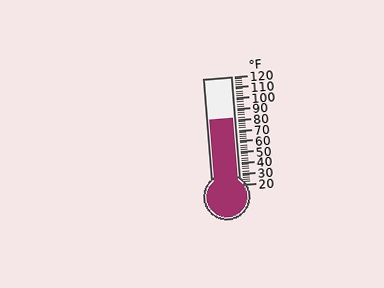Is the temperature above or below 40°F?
The temperature is above 40°F.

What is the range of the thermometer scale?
The thermometer scale ranges from 20°F to 120°F.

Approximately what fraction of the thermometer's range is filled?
The thermometer is filled to approximately 60% of its range.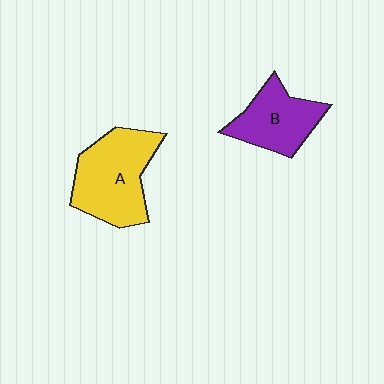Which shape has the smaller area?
Shape B (purple).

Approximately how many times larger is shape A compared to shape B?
Approximately 1.4 times.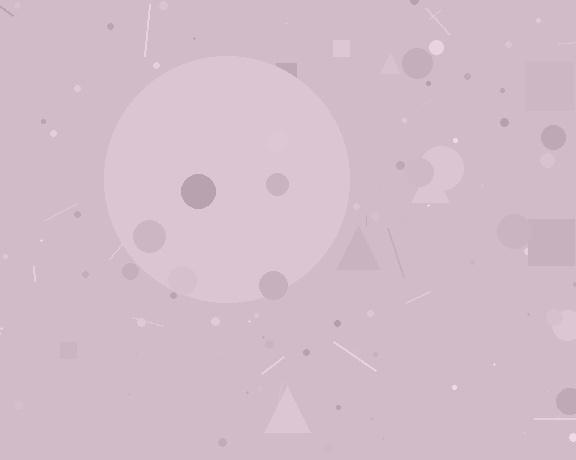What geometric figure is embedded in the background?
A circle is embedded in the background.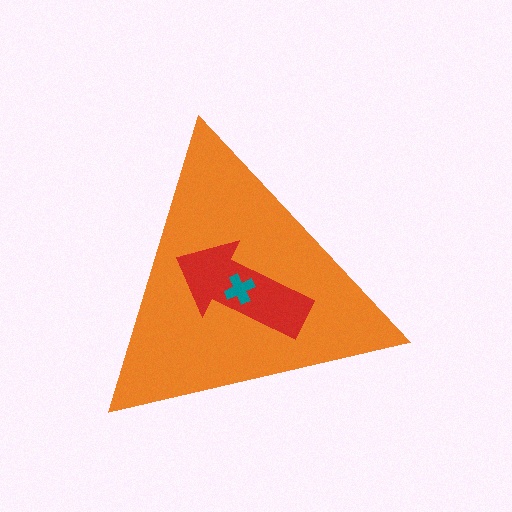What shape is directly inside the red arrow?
The teal cross.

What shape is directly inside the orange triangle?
The red arrow.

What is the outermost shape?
The orange triangle.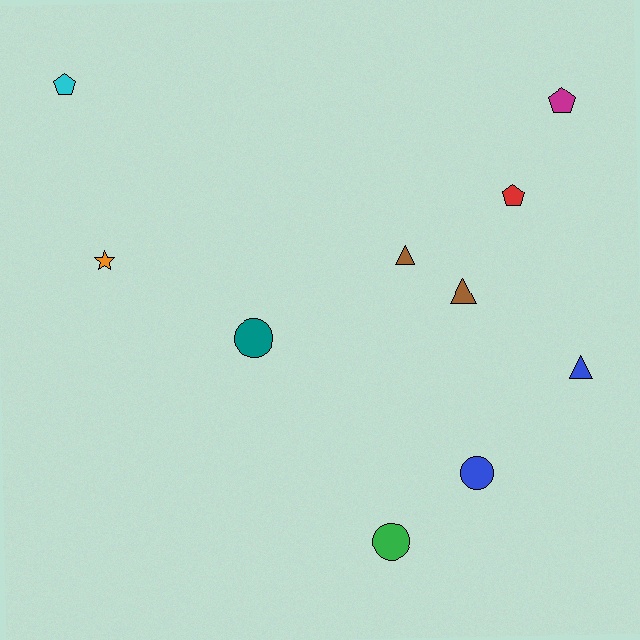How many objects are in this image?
There are 10 objects.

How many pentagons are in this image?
There are 3 pentagons.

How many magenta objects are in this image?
There is 1 magenta object.